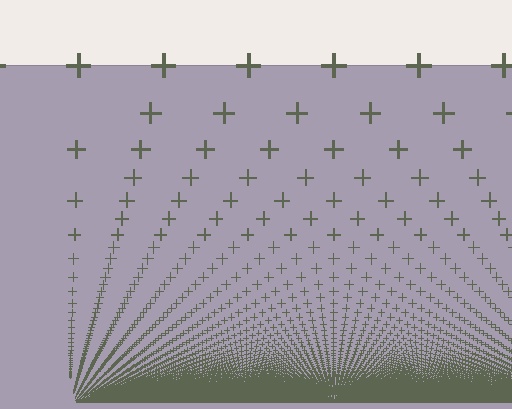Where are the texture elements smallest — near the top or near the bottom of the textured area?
Near the bottom.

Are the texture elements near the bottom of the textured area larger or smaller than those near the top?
Smaller. The gradient is inverted — elements near the bottom are smaller and denser.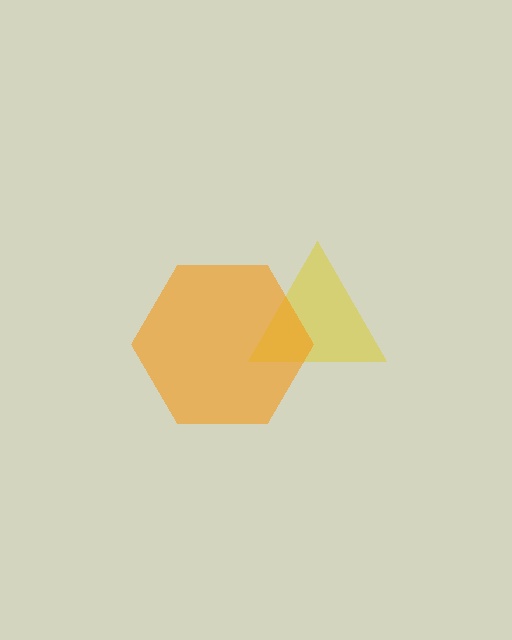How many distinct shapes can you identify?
There are 2 distinct shapes: a yellow triangle, an orange hexagon.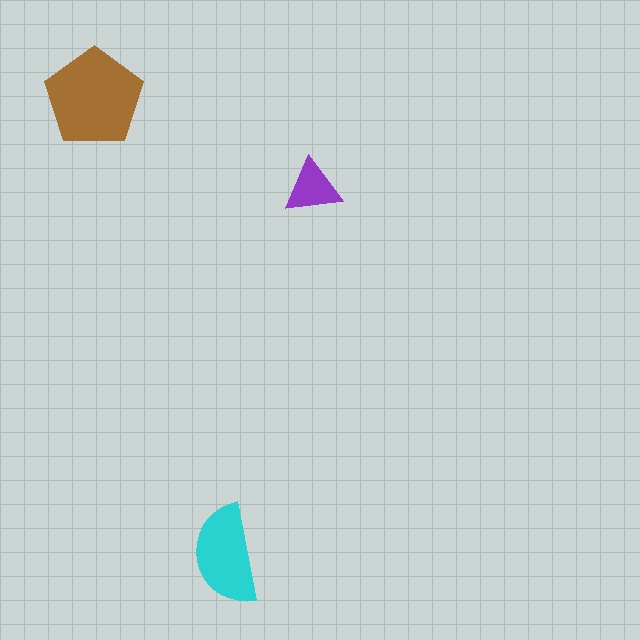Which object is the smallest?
The purple triangle.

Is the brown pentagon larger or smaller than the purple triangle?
Larger.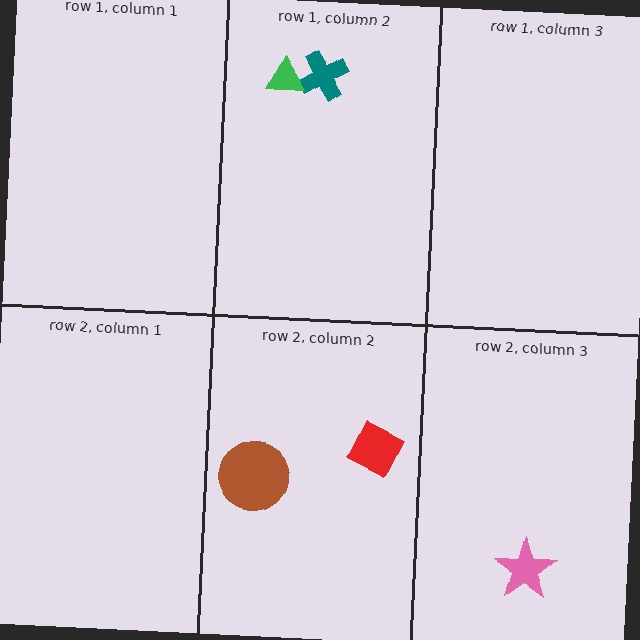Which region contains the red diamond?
The row 2, column 2 region.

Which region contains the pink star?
The row 2, column 3 region.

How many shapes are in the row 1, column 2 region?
2.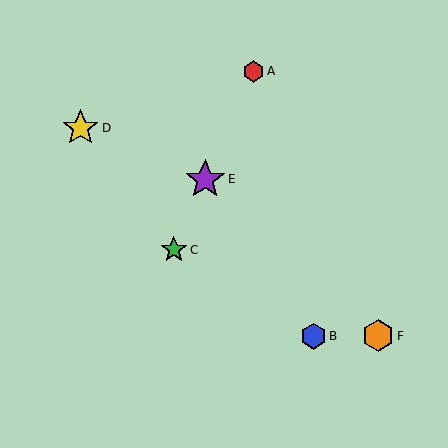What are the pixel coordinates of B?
Object B is at (313, 336).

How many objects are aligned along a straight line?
3 objects (A, C, E) are aligned along a straight line.